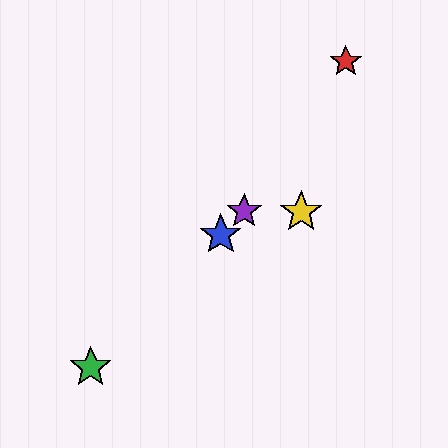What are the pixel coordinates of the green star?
The green star is at (91, 367).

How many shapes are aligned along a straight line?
3 shapes (the blue star, the green star, the purple star) are aligned along a straight line.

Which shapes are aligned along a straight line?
The blue star, the green star, the purple star are aligned along a straight line.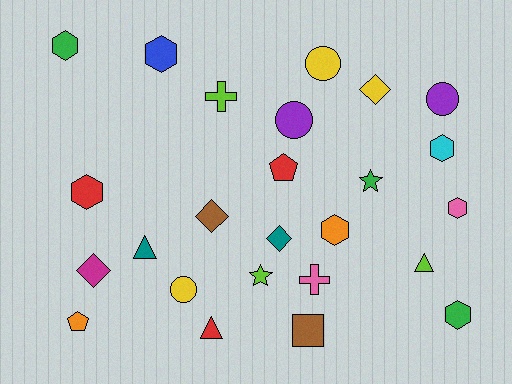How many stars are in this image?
There are 2 stars.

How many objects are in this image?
There are 25 objects.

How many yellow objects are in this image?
There are 3 yellow objects.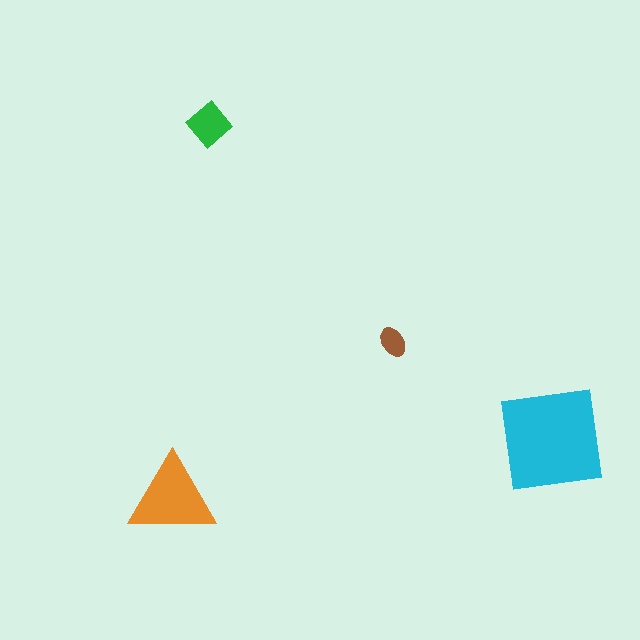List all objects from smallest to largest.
The brown ellipse, the green diamond, the orange triangle, the cyan square.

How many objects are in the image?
There are 4 objects in the image.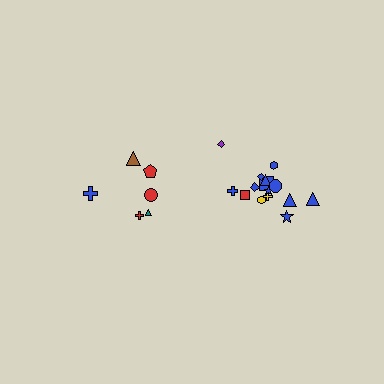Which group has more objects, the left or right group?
The right group.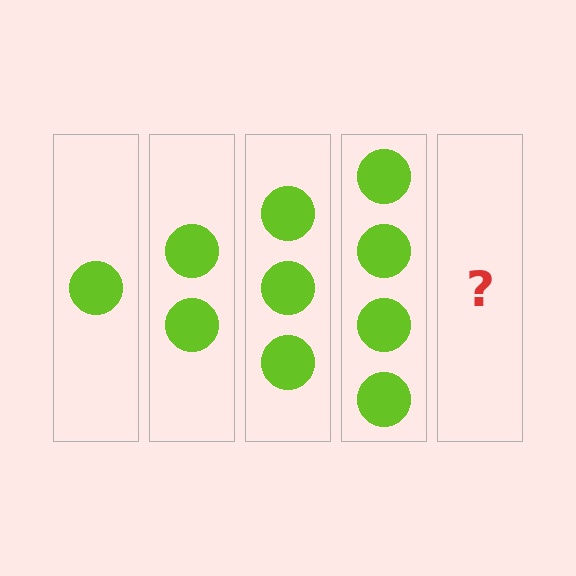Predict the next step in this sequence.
The next step is 5 circles.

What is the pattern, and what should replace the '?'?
The pattern is that each step adds one more circle. The '?' should be 5 circles.